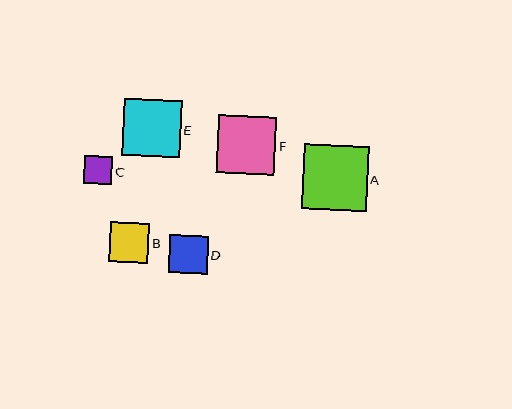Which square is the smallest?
Square C is the smallest with a size of approximately 28 pixels.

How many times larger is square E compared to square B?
Square E is approximately 1.5 times the size of square B.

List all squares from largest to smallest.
From largest to smallest: A, F, E, B, D, C.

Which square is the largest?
Square A is the largest with a size of approximately 65 pixels.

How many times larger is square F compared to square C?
Square F is approximately 2.0 times the size of square C.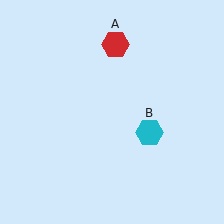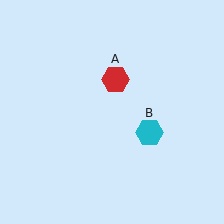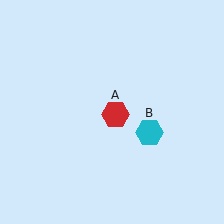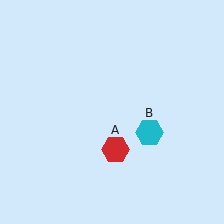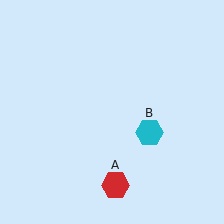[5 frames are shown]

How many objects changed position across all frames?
1 object changed position: red hexagon (object A).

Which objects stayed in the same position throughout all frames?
Cyan hexagon (object B) remained stationary.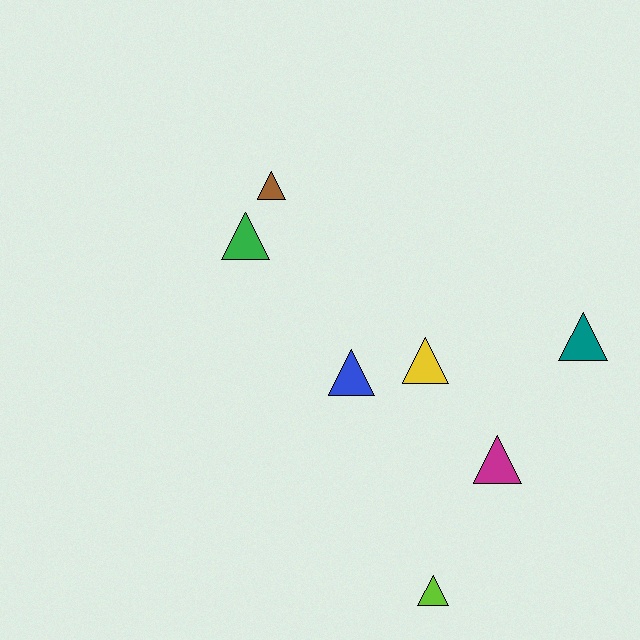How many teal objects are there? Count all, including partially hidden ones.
There is 1 teal object.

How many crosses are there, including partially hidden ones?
There are no crosses.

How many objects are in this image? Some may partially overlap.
There are 7 objects.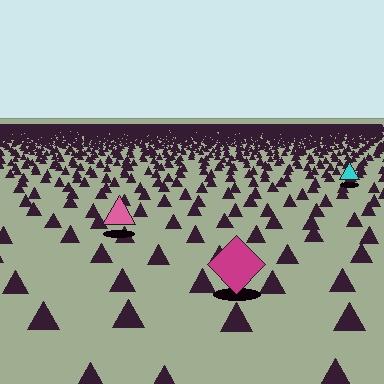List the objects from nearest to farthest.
From nearest to farthest: the magenta diamond, the pink triangle, the cyan triangle.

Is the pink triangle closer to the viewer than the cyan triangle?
Yes. The pink triangle is closer — you can tell from the texture gradient: the ground texture is coarser near it.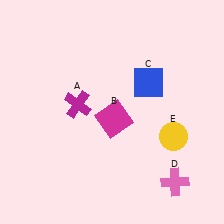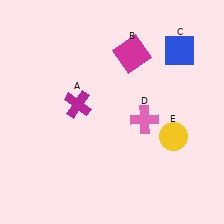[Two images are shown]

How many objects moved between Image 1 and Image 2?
3 objects moved between the two images.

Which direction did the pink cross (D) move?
The pink cross (D) moved up.